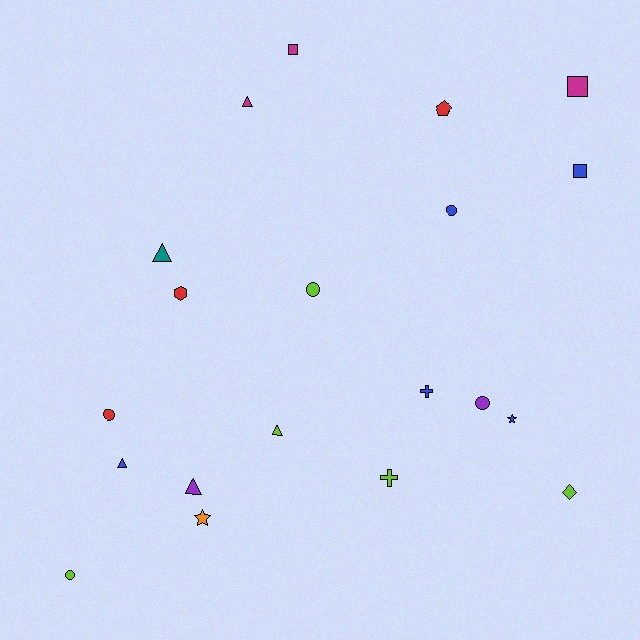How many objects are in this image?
There are 20 objects.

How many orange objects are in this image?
There is 1 orange object.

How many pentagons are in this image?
There is 1 pentagon.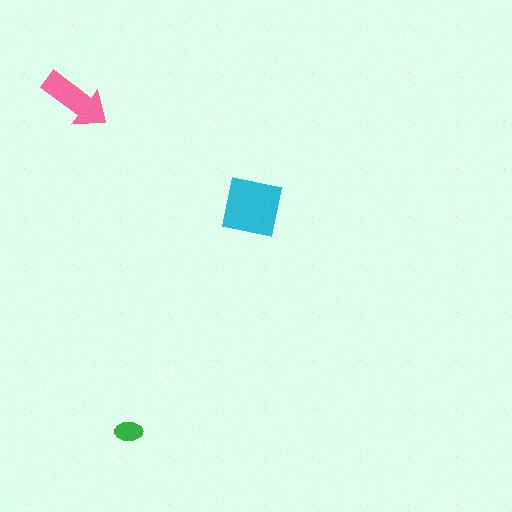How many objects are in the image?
There are 3 objects in the image.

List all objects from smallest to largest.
The green ellipse, the pink arrow, the cyan square.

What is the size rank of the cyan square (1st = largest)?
1st.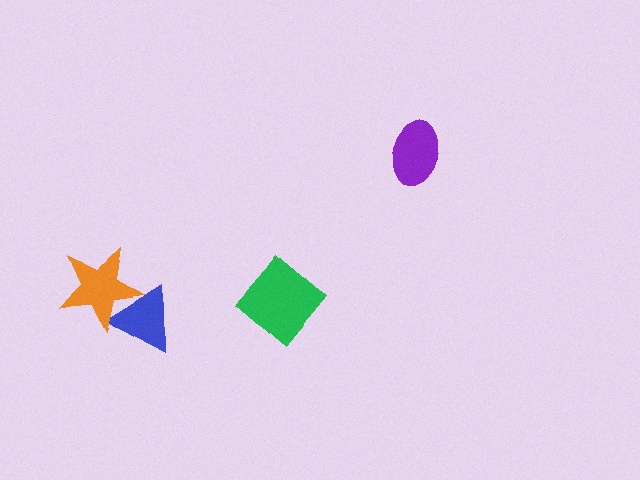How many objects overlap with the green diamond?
0 objects overlap with the green diamond.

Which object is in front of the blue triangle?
The orange star is in front of the blue triangle.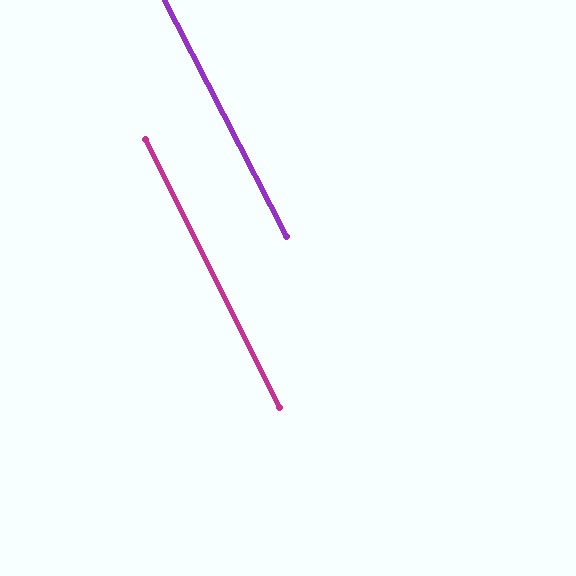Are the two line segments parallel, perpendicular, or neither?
Parallel — their directions differ by only 0.7°.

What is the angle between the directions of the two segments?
Approximately 1 degree.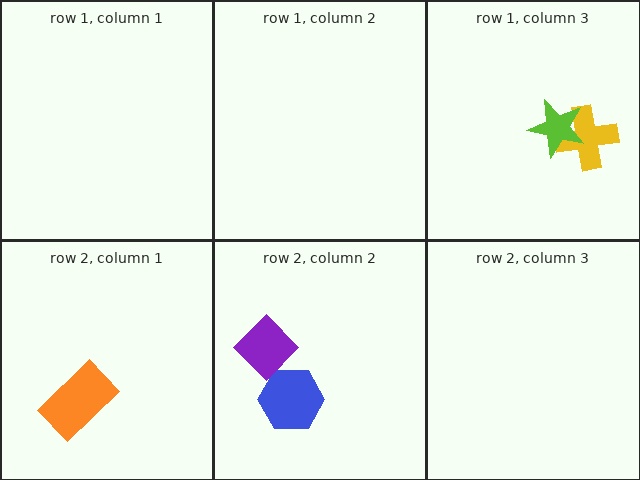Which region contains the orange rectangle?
The row 2, column 1 region.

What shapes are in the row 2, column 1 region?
The orange rectangle.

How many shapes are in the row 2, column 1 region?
1.